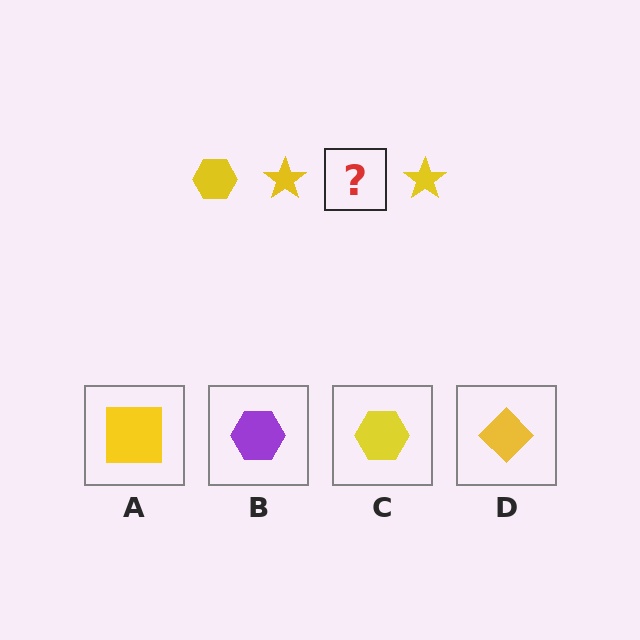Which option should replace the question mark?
Option C.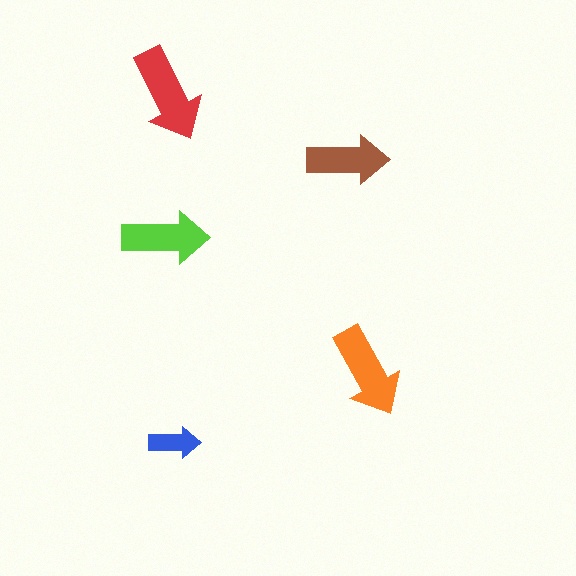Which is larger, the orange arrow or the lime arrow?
The orange one.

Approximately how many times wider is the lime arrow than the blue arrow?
About 1.5 times wider.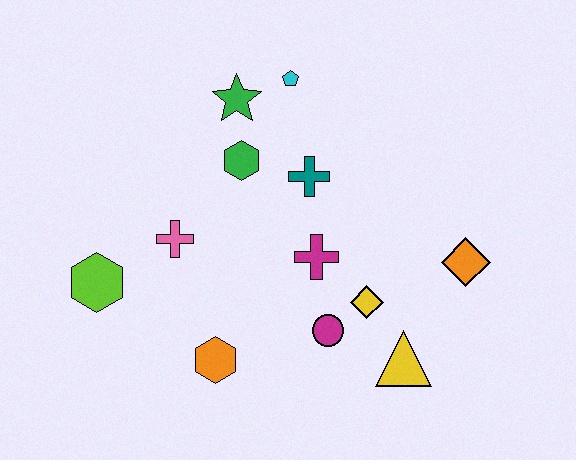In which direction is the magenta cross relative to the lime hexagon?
The magenta cross is to the right of the lime hexagon.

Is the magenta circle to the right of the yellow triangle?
No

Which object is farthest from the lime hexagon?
The orange diamond is farthest from the lime hexagon.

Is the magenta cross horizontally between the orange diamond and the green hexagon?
Yes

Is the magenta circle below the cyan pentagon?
Yes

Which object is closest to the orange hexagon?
The magenta circle is closest to the orange hexagon.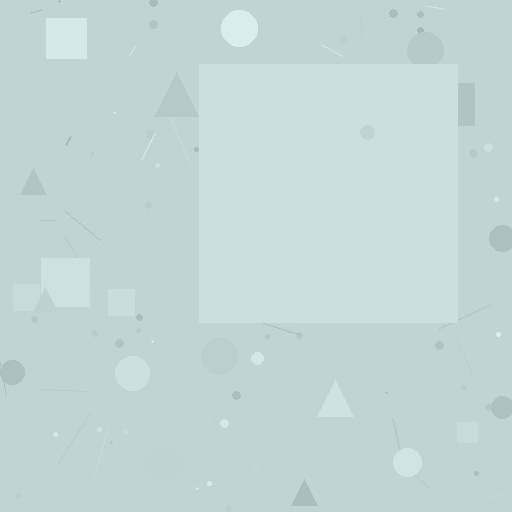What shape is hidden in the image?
A square is hidden in the image.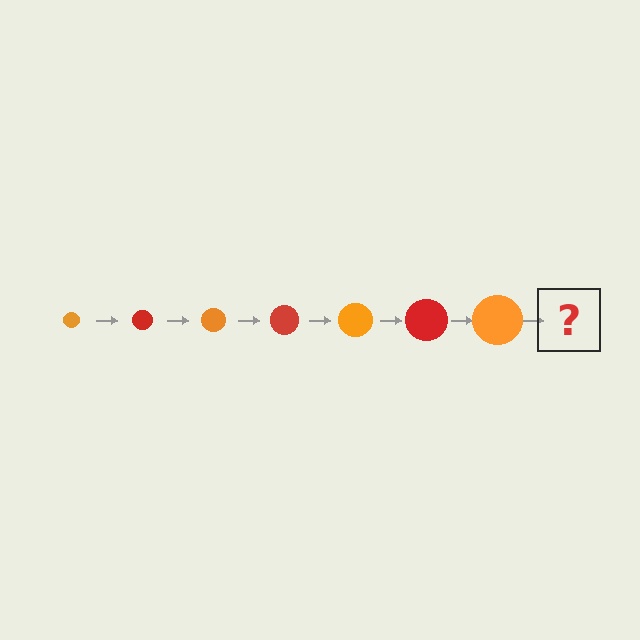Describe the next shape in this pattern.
It should be a red circle, larger than the previous one.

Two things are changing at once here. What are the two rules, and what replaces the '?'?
The two rules are that the circle grows larger each step and the color cycles through orange and red. The '?' should be a red circle, larger than the previous one.